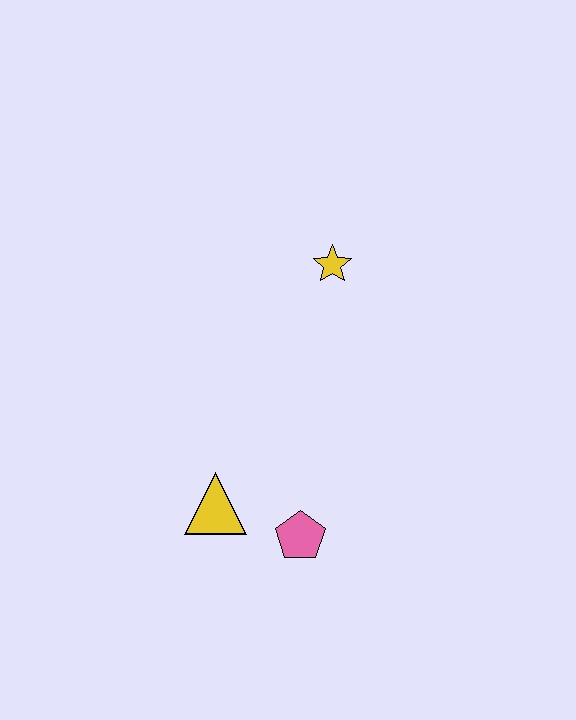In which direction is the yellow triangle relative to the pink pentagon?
The yellow triangle is to the left of the pink pentagon.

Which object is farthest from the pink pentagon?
The yellow star is farthest from the pink pentagon.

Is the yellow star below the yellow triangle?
No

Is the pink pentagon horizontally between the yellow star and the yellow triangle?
Yes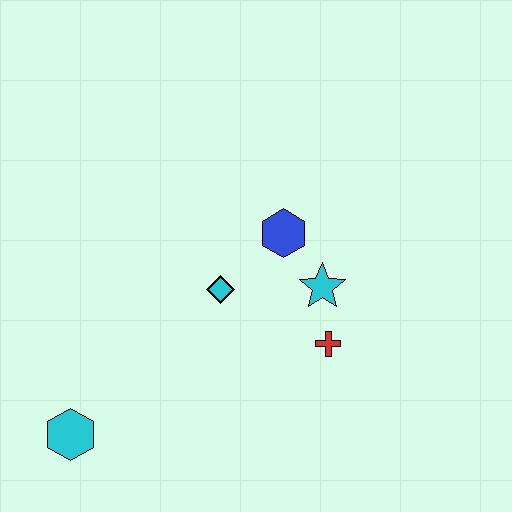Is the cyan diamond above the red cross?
Yes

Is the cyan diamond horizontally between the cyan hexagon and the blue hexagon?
Yes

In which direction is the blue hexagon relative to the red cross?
The blue hexagon is above the red cross.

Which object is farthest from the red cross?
The cyan hexagon is farthest from the red cross.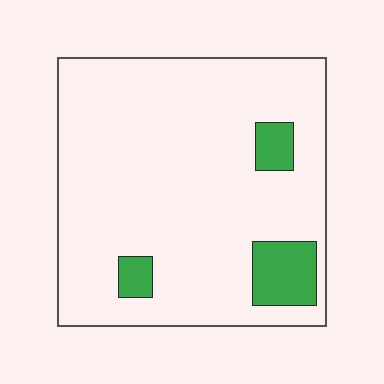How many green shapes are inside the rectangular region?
3.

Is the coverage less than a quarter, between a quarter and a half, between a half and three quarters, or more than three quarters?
Less than a quarter.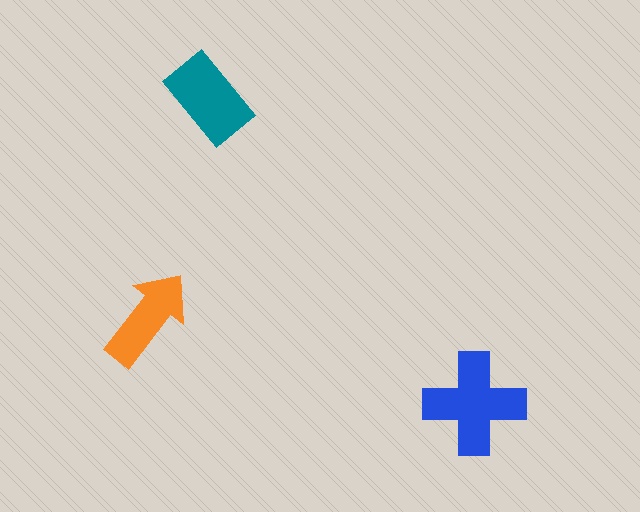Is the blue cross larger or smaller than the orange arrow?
Larger.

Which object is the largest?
The blue cross.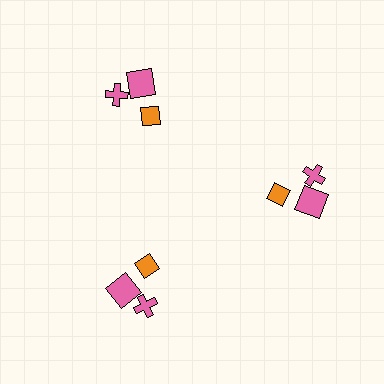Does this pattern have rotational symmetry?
Yes, this pattern has 3-fold rotational symmetry. It looks the same after rotating 120 degrees around the center.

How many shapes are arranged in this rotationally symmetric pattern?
There are 9 shapes, arranged in 3 groups of 3.